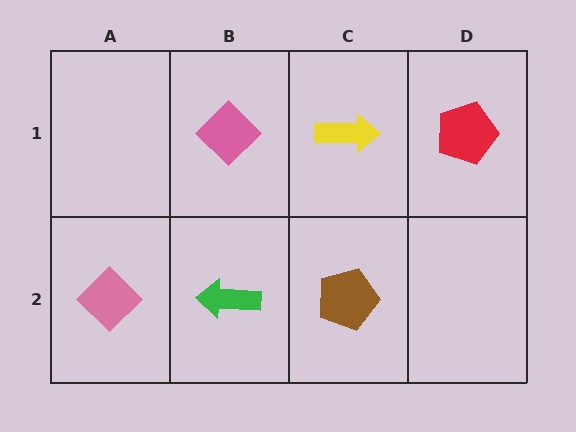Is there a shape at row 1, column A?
No, that cell is empty.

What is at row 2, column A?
A pink diamond.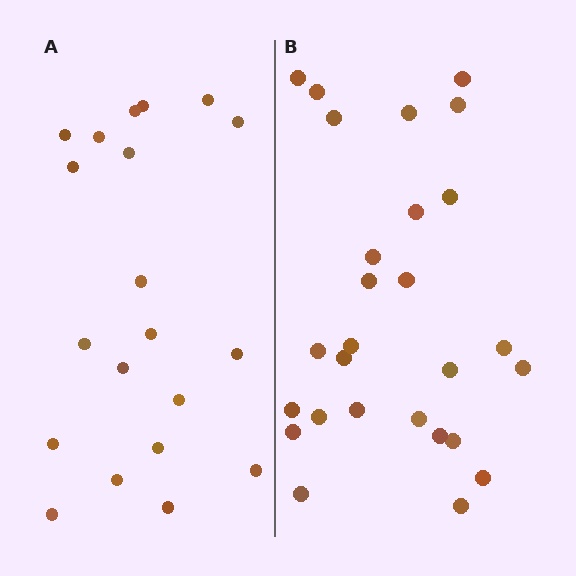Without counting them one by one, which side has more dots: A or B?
Region B (the right region) has more dots.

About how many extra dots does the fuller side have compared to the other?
Region B has roughly 8 or so more dots than region A.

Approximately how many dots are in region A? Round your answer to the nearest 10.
About 20 dots.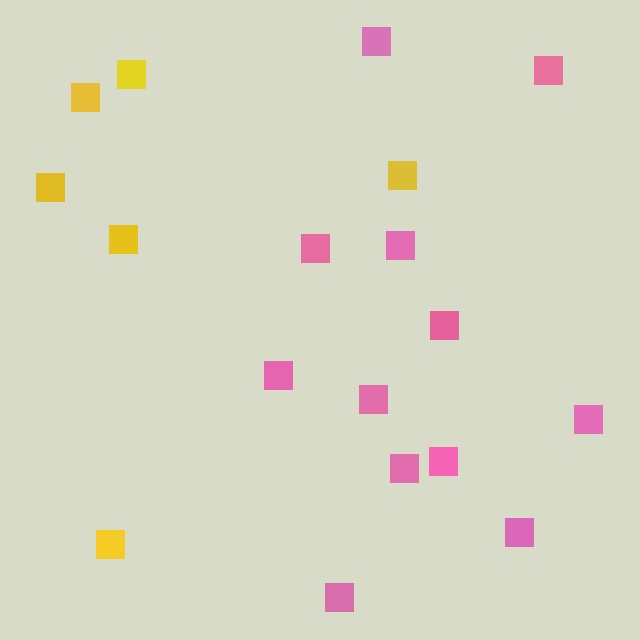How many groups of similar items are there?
There are 2 groups: one group of yellow squares (6) and one group of pink squares (12).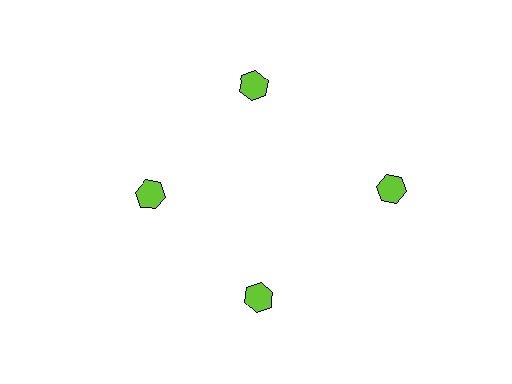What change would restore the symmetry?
The symmetry would be restored by moving it inward, back onto the ring so that all 4 hexagons sit at equal angles and equal distance from the center.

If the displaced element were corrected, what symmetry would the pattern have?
It would have 4-fold rotational symmetry — the pattern would map onto itself every 90 degrees.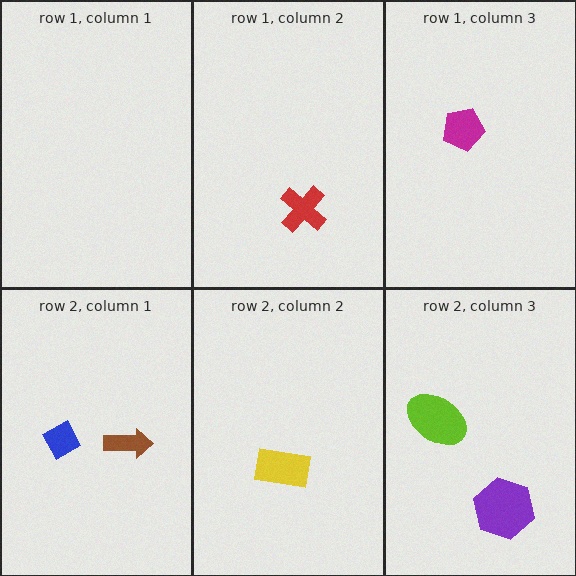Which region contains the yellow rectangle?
The row 2, column 2 region.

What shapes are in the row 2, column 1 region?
The blue diamond, the brown arrow.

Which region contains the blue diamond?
The row 2, column 1 region.